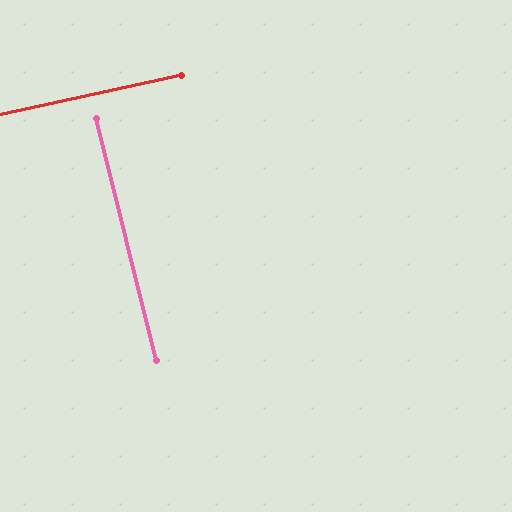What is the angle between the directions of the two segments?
Approximately 88 degrees.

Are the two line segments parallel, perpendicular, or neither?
Perpendicular — they meet at approximately 88°.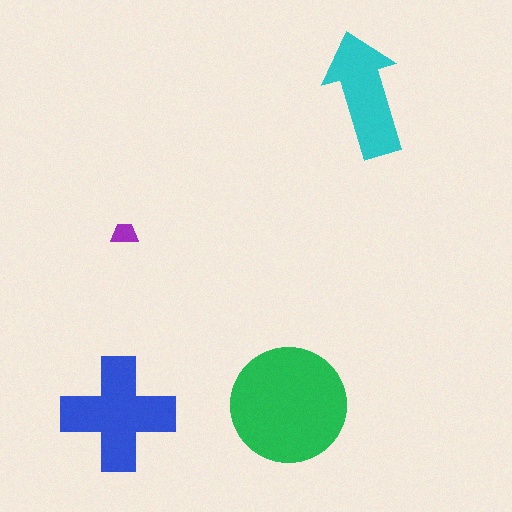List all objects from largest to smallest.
The green circle, the blue cross, the cyan arrow, the purple trapezoid.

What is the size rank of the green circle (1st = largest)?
1st.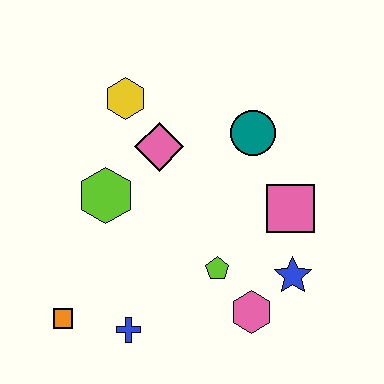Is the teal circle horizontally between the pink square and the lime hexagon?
Yes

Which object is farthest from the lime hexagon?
The blue star is farthest from the lime hexagon.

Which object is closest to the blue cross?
The orange square is closest to the blue cross.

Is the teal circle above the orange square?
Yes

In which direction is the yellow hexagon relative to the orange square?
The yellow hexagon is above the orange square.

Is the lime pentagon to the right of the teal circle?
No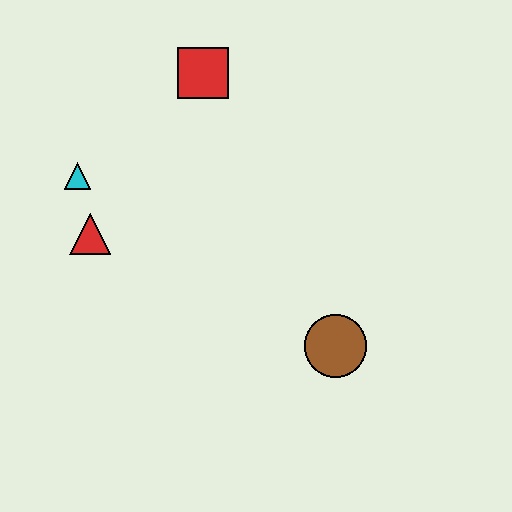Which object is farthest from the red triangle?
The brown circle is farthest from the red triangle.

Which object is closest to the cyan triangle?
The red triangle is closest to the cyan triangle.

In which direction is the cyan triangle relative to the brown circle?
The cyan triangle is to the left of the brown circle.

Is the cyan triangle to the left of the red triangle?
Yes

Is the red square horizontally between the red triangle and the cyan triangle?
No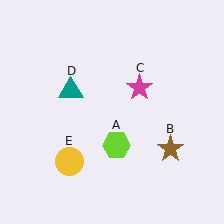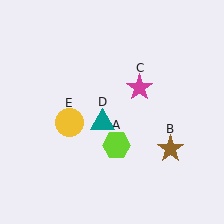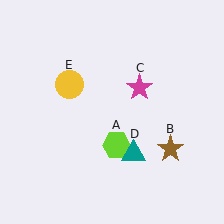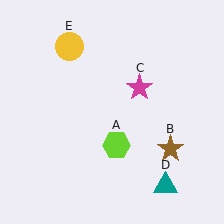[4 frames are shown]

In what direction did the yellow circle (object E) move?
The yellow circle (object E) moved up.